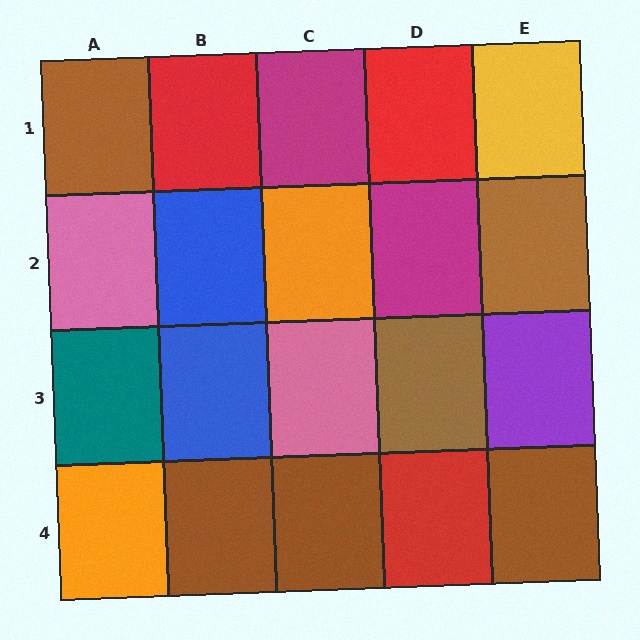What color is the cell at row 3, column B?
Blue.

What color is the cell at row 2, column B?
Blue.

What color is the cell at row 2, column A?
Pink.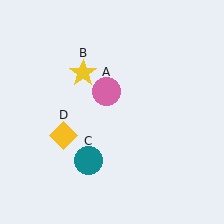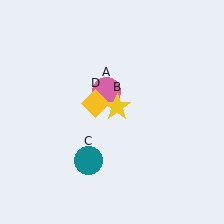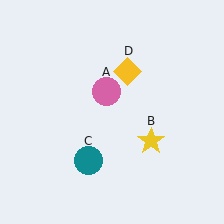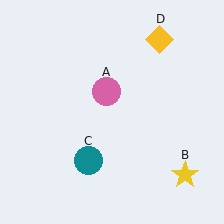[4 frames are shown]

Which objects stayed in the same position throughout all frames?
Pink circle (object A) and teal circle (object C) remained stationary.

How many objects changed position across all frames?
2 objects changed position: yellow star (object B), yellow diamond (object D).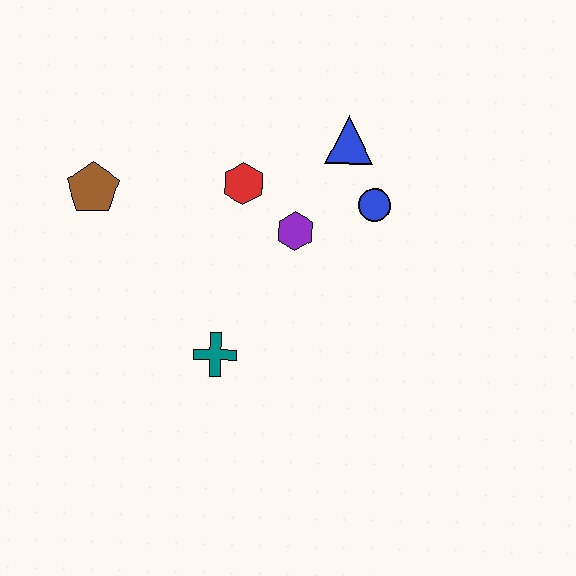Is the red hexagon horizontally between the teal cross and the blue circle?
Yes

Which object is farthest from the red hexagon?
The teal cross is farthest from the red hexagon.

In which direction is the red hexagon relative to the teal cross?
The red hexagon is above the teal cross.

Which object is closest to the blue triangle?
The blue circle is closest to the blue triangle.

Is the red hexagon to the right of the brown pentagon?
Yes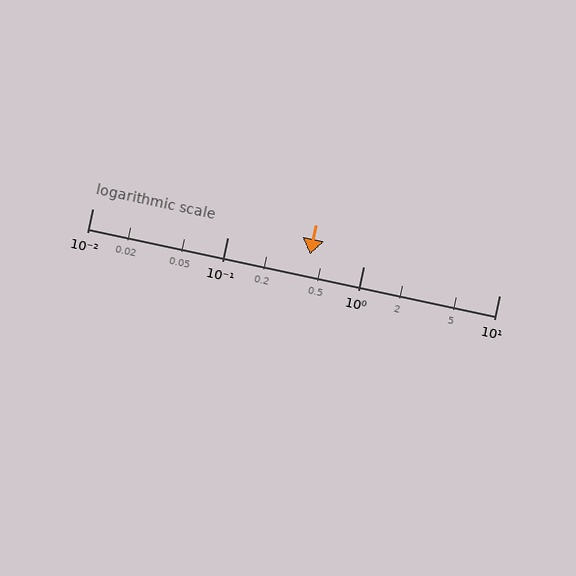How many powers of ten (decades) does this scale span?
The scale spans 3 decades, from 0.01 to 10.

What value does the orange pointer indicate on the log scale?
The pointer indicates approximately 0.4.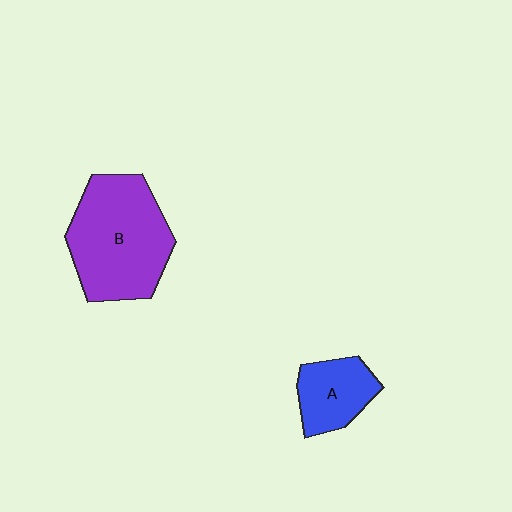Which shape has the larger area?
Shape B (purple).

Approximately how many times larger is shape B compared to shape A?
Approximately 2.2 times.